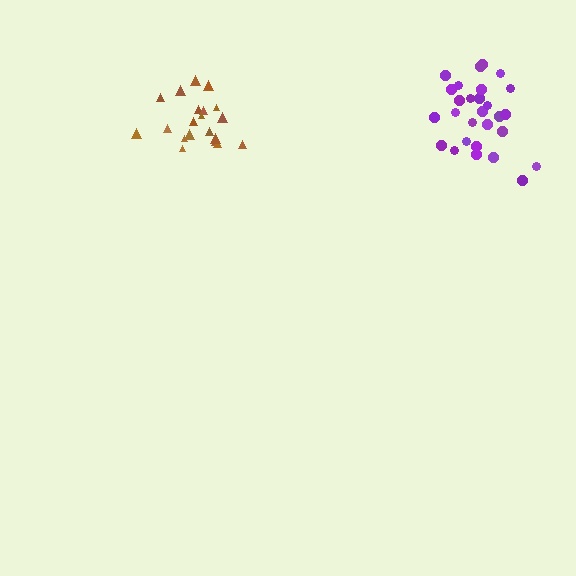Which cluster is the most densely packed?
Brown.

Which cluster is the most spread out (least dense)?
Purple.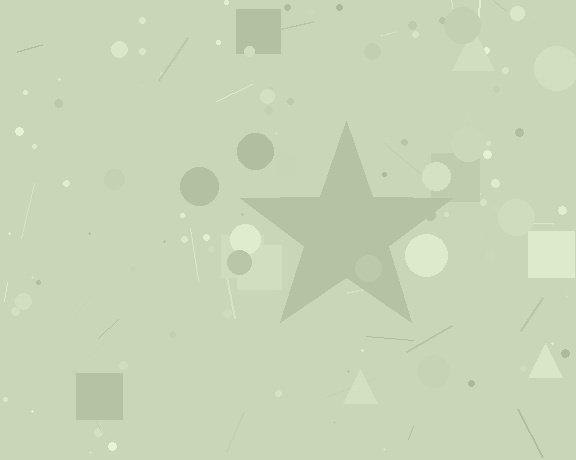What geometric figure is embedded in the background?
A star is embedded in the background.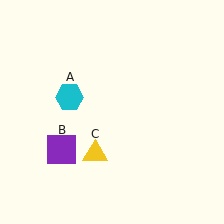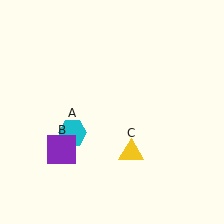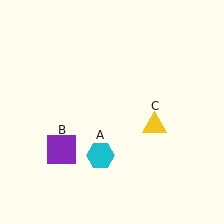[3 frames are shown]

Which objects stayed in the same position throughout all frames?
Purple square (object B) remained stationary.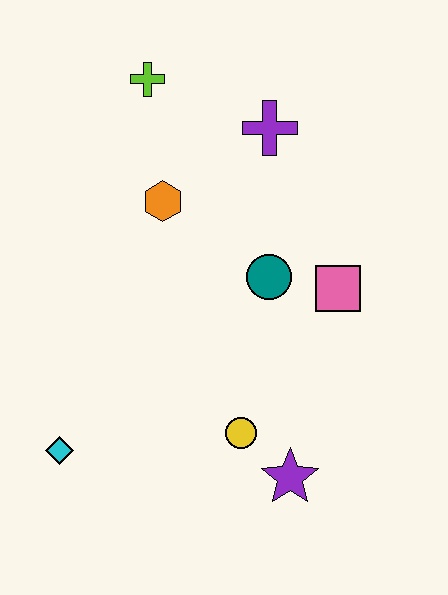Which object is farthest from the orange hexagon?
The purple star is farthest from the orange hexagon.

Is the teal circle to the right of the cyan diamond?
Yes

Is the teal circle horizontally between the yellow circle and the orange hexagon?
No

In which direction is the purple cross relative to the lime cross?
The purple cross is to the right of the lime cross.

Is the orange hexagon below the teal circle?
No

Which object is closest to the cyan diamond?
The yellow circle is closest to the cyan diamond.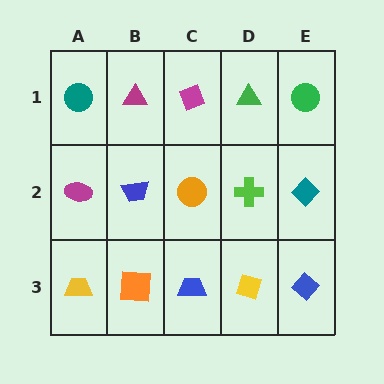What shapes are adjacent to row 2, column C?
A magenta diamond (row 1, column C), a blue trapezoid (row 3, column C), a blue trapezoid (row 2, column B), a lime cross (row 2, column D).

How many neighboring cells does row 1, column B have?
3.